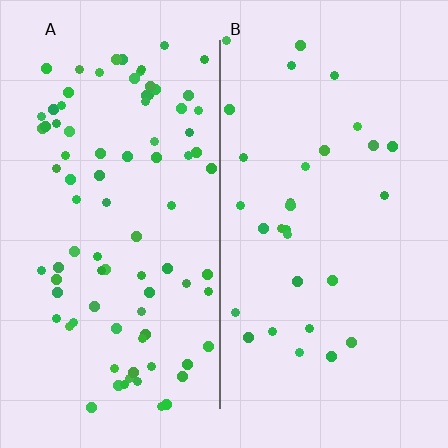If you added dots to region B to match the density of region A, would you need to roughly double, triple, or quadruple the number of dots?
Approximately triple.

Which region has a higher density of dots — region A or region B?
A (the left).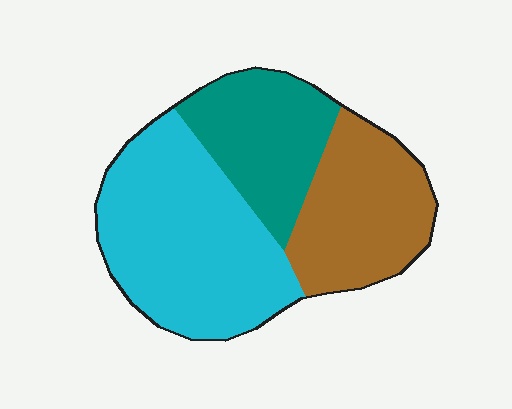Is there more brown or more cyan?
Cyan.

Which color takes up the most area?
Cyan, at roughly 45%.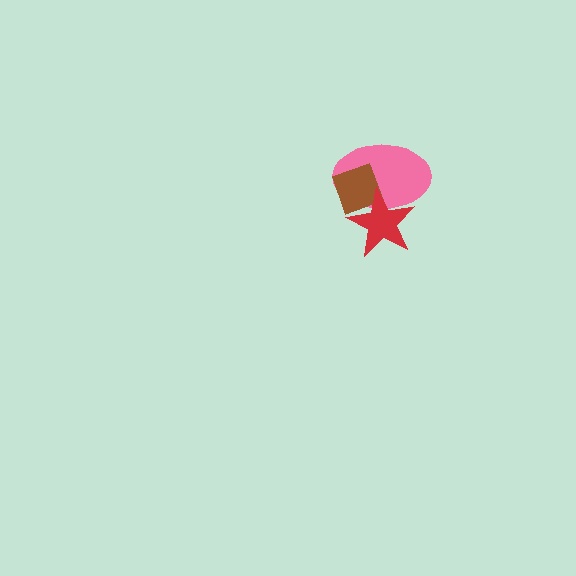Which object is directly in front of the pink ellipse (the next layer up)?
The brown diamond is directly in front of the pink ellipse.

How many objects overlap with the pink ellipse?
2 objects overlap with the pink ellipse.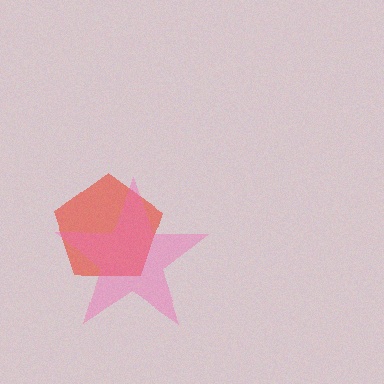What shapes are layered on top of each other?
The layered shapes are: a red pentagon, a pink star.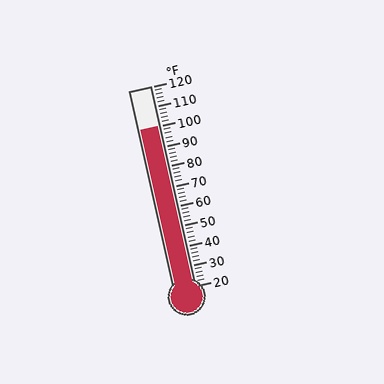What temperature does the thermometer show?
The thermometer shows approximately 100°F.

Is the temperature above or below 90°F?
The temperature is above 90°F.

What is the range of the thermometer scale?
The thermometer scale ranges from 20°F to 120°F.